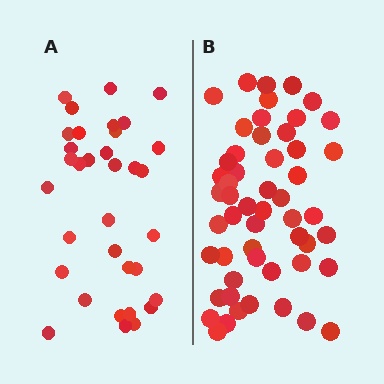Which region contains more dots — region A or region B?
Region B (the right region) has more dots.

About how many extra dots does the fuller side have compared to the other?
Region B has approximately 20 more dots than region A.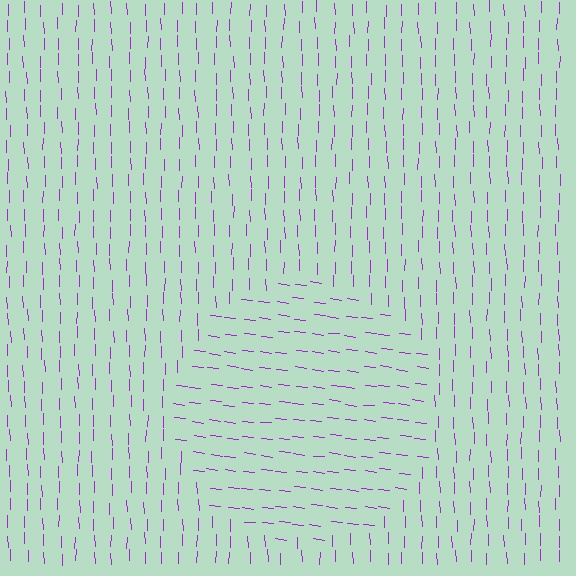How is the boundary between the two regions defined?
The boundary is defined purely by a change in line orientation (approximately 83 degrees difference). All lines are the same color and thickness.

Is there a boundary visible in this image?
Yes, there is a texture boundary formed by a change in line orientation.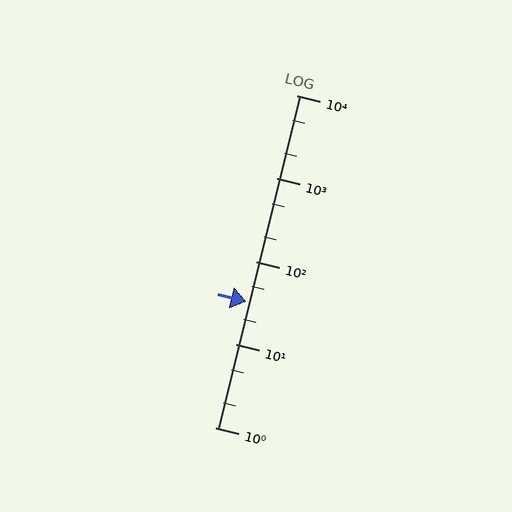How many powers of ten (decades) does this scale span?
The scale spans 4 decades, from 1 to 10000.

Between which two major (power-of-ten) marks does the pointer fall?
The pointer is between 10 and 100.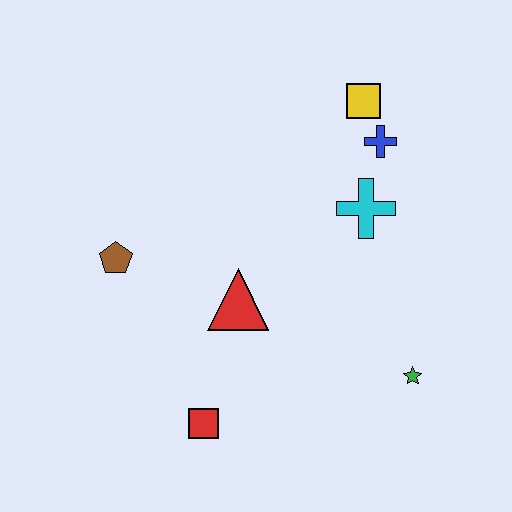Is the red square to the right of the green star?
No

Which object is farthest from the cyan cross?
The red square is farthest from the cyan cross.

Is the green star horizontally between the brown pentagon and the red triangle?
No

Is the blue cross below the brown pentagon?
No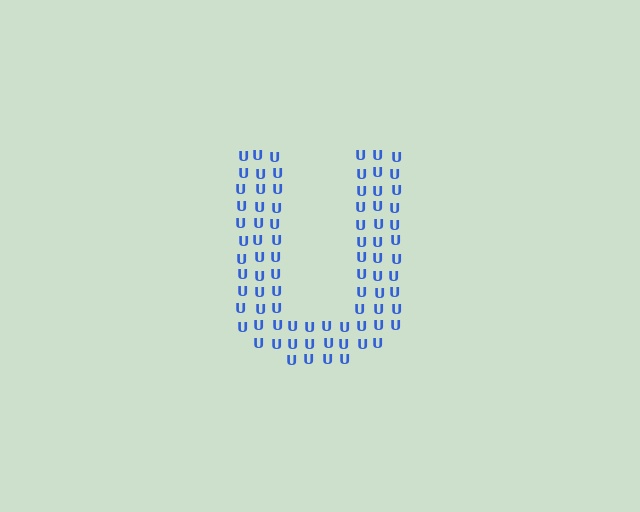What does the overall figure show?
The overall figure shows the letter U.